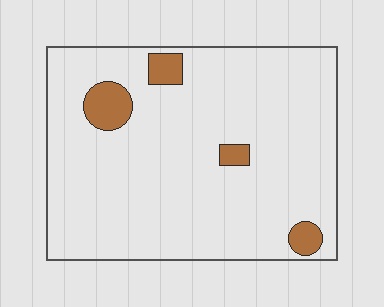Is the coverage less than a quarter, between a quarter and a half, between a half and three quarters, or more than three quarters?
Less than a quarter.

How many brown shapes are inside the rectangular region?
4.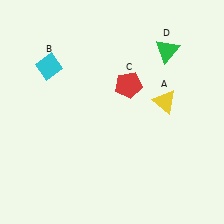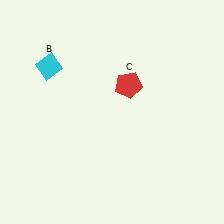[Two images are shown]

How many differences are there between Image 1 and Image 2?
There are 2 differences between the two images.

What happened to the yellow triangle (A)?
The yellow triangle (A) was removed in Image 2. It was in the top-right area of Image 1.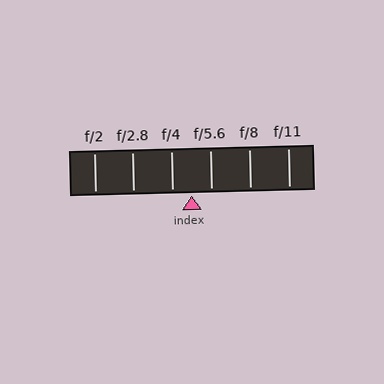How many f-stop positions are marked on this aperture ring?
There are 6 f-stop positions marked.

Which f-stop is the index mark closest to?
The index mark is closest to f/4.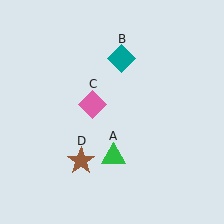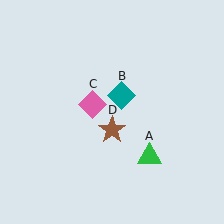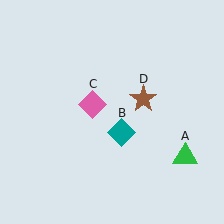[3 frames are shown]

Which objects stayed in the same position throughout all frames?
Pink diamond (object C) remained stationary.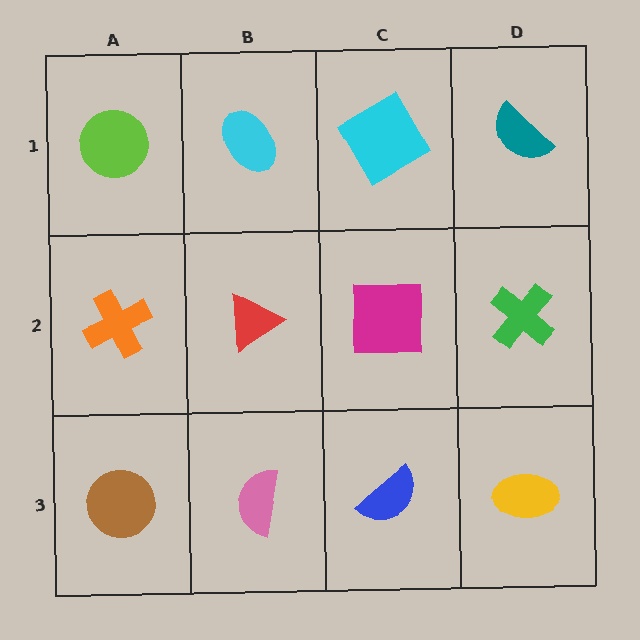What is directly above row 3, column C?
A magenta square.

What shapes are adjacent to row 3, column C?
A magenta square (row 2, column C), a pink semicircle (row 3, column B), a yellow ellipse (row 3, column D).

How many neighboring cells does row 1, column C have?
3.